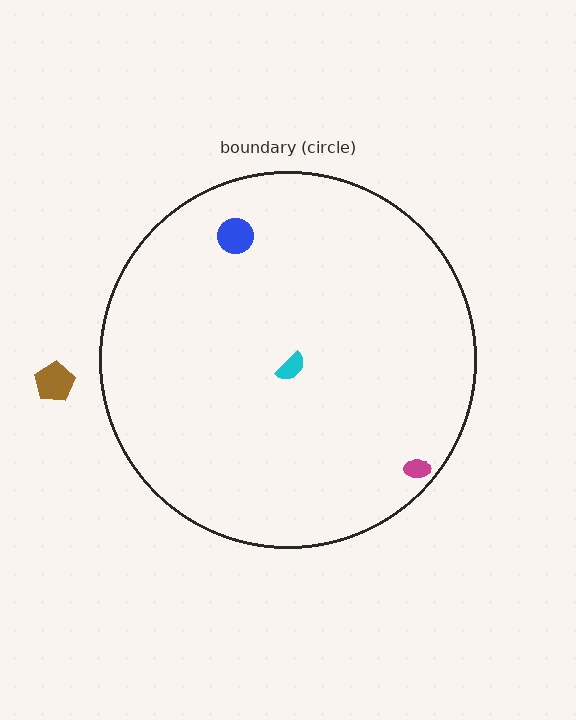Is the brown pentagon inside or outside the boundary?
Outside.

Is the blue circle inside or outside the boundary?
Inside.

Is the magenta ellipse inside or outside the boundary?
Inside.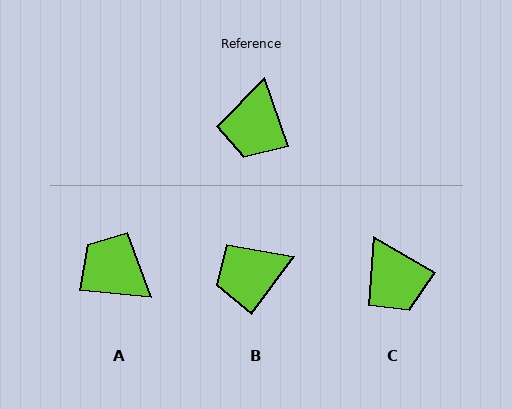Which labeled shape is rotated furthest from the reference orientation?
A, about 114 degrees away.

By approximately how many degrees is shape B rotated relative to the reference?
Approximately 55 degrees clockwise.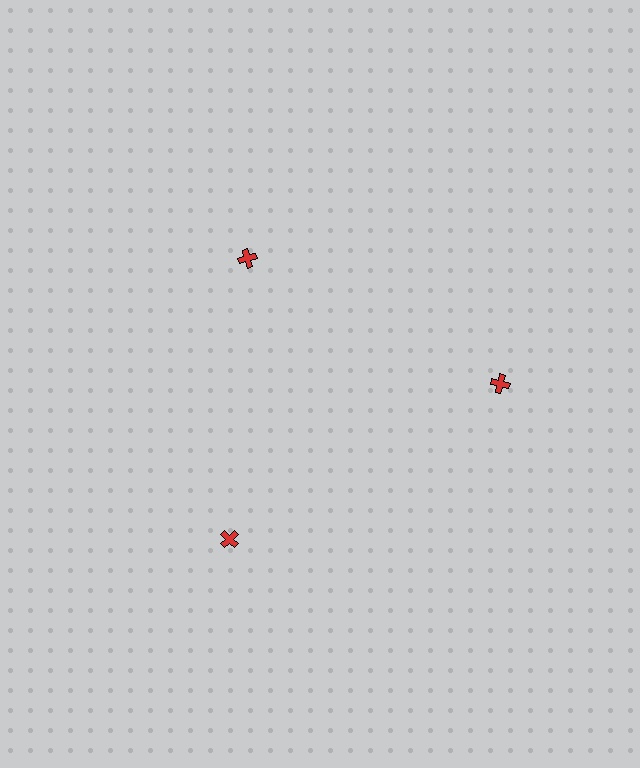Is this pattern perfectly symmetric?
No. The 3 red crosses are arranged in a ring, but one element near the 11 o'clock position is pulled inward toward the center, breaking the 3-fold rotational symmetry.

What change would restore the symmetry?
The symmetry would be restored by moving it outward, back onto the ring so that all 3 crosses sit at equal angles and equal distance from the center.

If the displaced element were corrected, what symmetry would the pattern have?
It would have 3-fold rotational symmetry — the pattern would map onto itself every 120 degrees.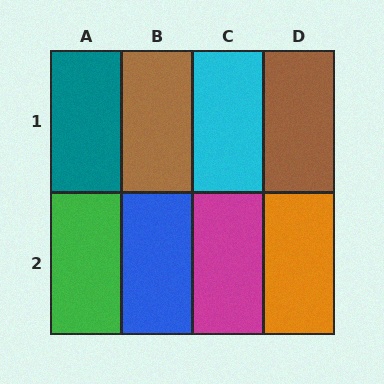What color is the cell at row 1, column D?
Brown.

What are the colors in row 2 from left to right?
Green, blue, magenta, orange.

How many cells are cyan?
1 cell is cyan.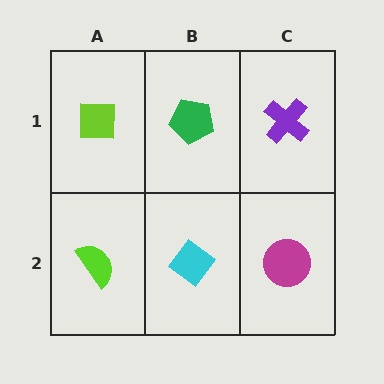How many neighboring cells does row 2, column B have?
3.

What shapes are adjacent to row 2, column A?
A lime square (row 1, column A), a cyan diamond (row 2, column B).